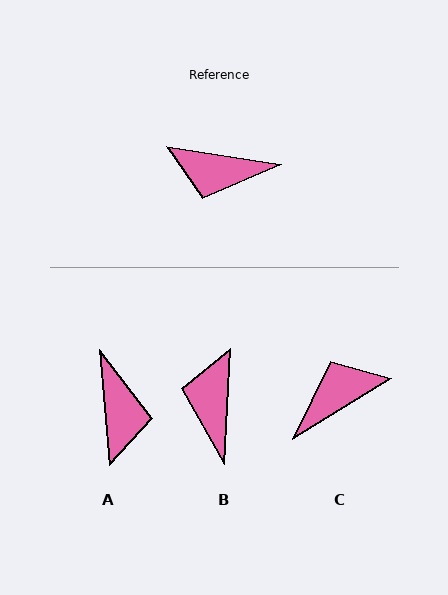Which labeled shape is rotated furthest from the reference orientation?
C, about 140 degrees away.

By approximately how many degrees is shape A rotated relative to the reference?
Approximately 104 degrees counter-clockwise.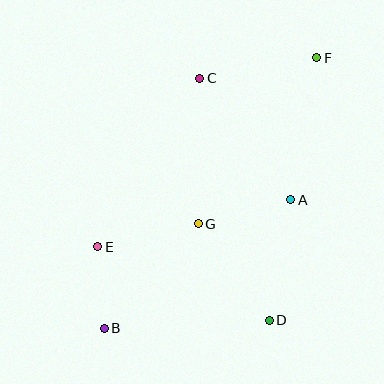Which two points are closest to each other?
Points B and E are closest to each other.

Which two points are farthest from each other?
Points B and F are farthest from each other.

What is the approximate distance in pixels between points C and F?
The distance between C and F is approximately 119 pixels.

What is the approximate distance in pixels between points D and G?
The distance between D and G is approximately 120 pixels.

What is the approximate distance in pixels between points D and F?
The distance between D and F is approximately 267 pixels.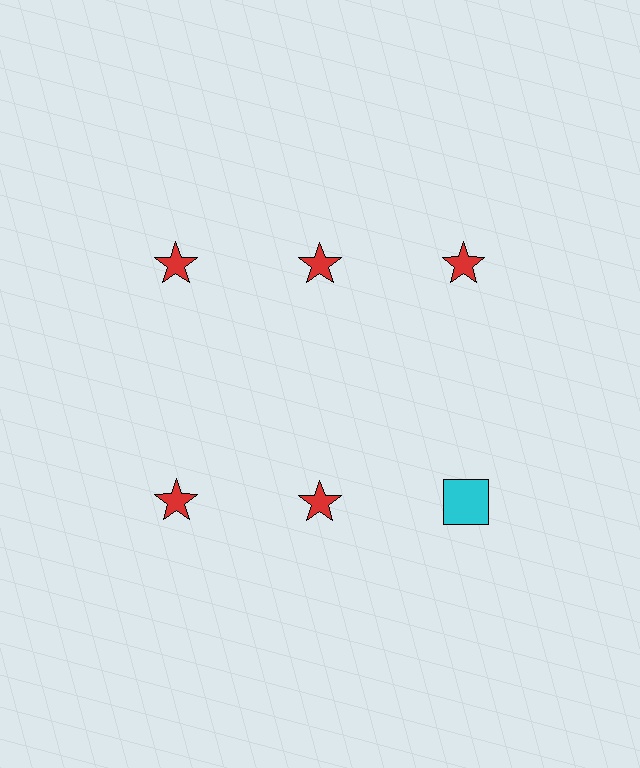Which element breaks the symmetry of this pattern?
The cyan square in the second row, center column breaks the symmetry. All other shapes are red stars.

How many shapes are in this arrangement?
There are 6 shapes arranged in a grid pattern.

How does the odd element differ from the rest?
It differs in both color (cyan instead of red) and shape (square instead of star).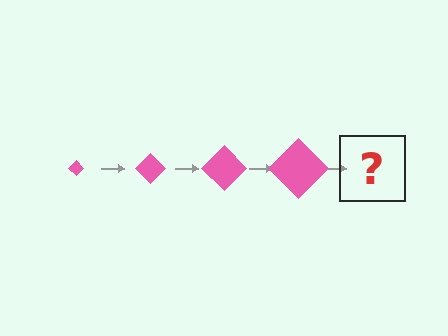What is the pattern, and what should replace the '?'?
The pattern is that the diamond gets progressively larger each step. The '?' should be a pink diamond, larger than the previous one.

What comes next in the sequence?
The next element should be a pink diamond, larger than the previous one.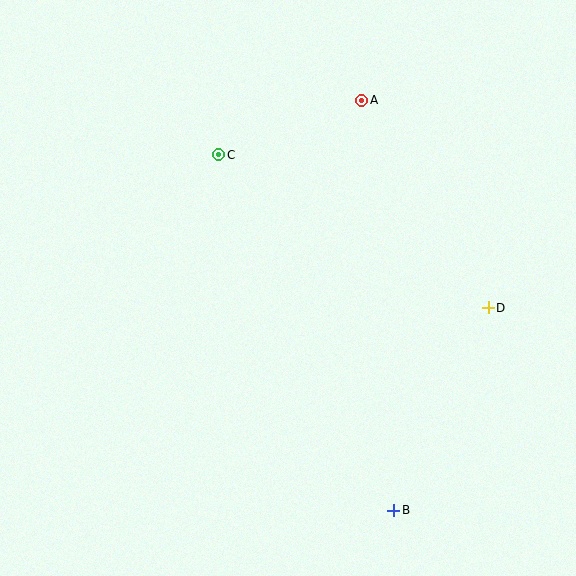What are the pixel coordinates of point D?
Point D is at (488, 308).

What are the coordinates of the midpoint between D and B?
The midpoint between D and B is at (441, 409).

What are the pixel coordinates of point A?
Point A is at (362, 100).